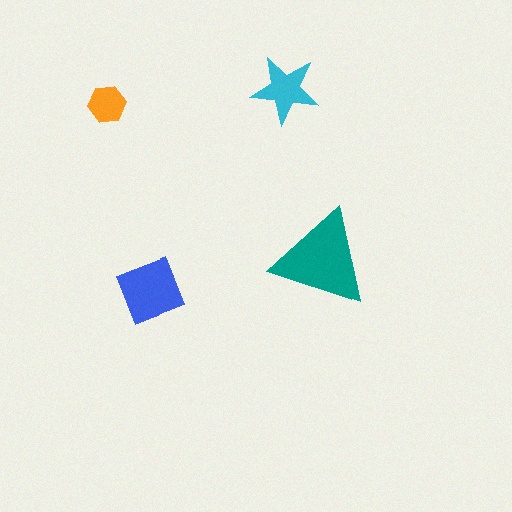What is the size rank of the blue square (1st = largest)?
2nd.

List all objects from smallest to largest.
The orange hexagon, the cyan star, the blue square, the teal triangle.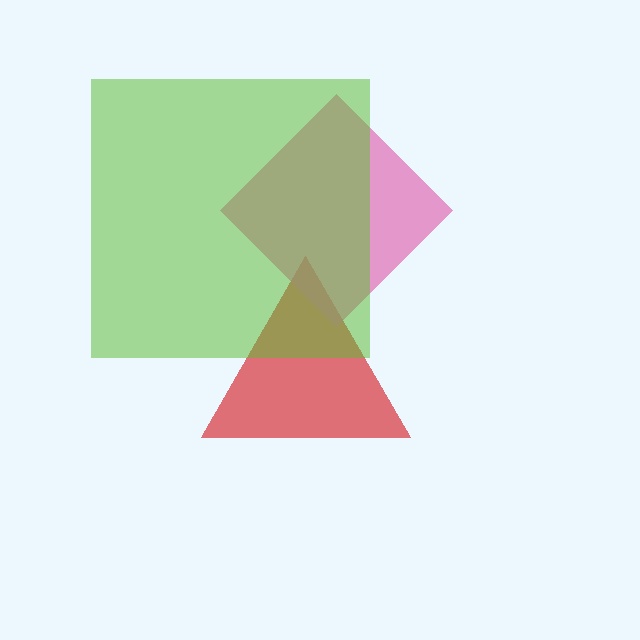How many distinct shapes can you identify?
There are 3 distinct shapes: a red triangle, a pink diamond, a lime square.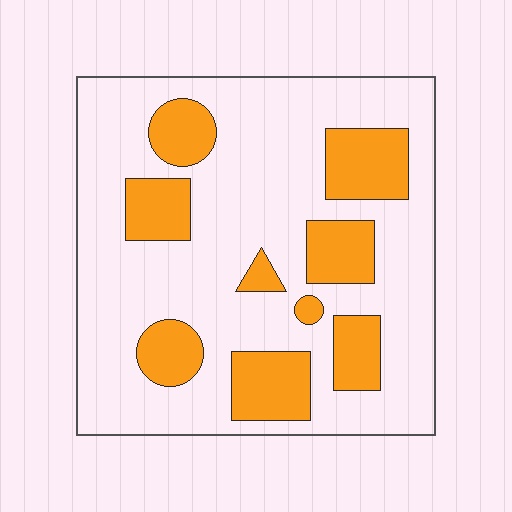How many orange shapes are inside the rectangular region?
9.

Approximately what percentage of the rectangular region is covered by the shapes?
Approximately 25%.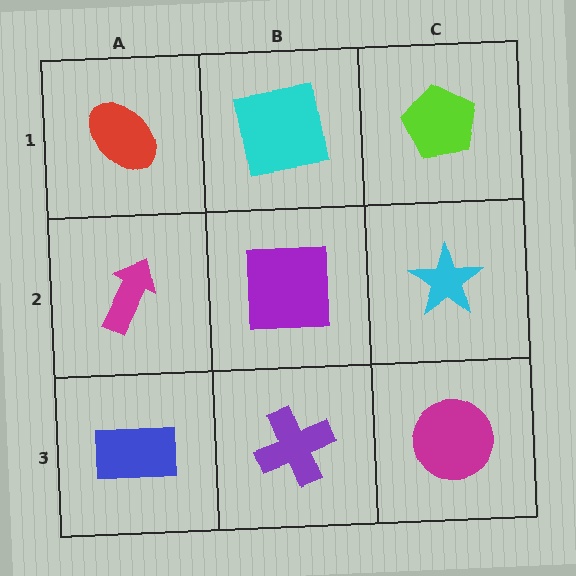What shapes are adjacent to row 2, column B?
A cyan square (row 1, column B), a purple cross (row 3, column B), a magenta arrow (row 2, column A), a cyan star (row 2, column C).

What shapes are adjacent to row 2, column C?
A lime pentagon (row 1, column C), a magenta circle (row 3, column C), a purple square (row 2, column B).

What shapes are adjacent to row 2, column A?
A red ellipse (row 1, column A), a blue rectangle (row 3, column A), a purple square (row 2, column B).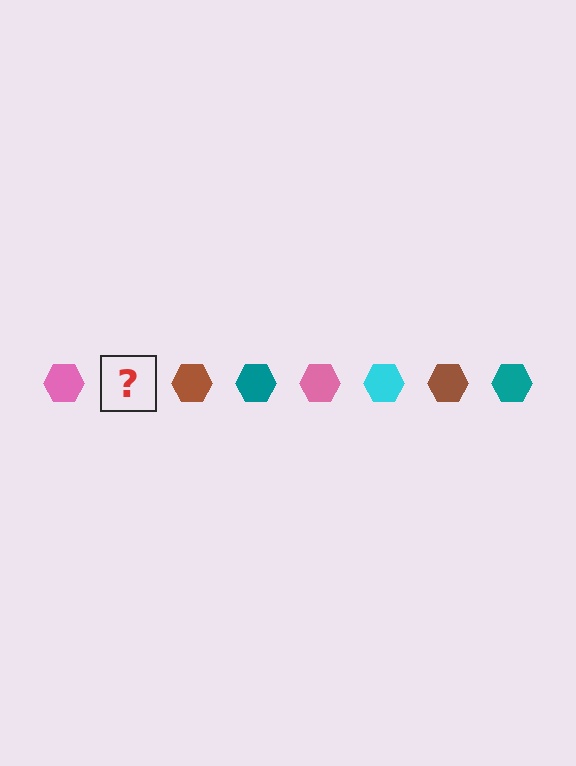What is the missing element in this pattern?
The missing element is a cyan hexagon.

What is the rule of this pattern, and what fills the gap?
The rule is that the pattern cycles through pink, cyan, brown, teal hexagons. The gap should be filled with a cyan hexagon.